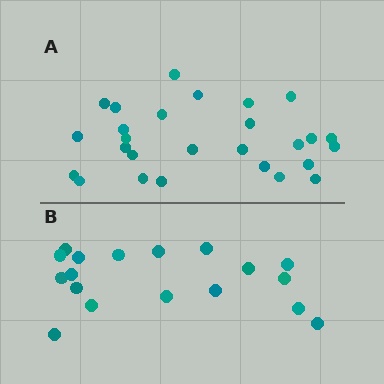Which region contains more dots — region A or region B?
Region A (the top region) has more dots.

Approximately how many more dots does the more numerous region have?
Region A has roughly 8 or so more dots than region B.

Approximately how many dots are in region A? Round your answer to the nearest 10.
About 30 dots. (The exact count is 27, which rounds to 30.)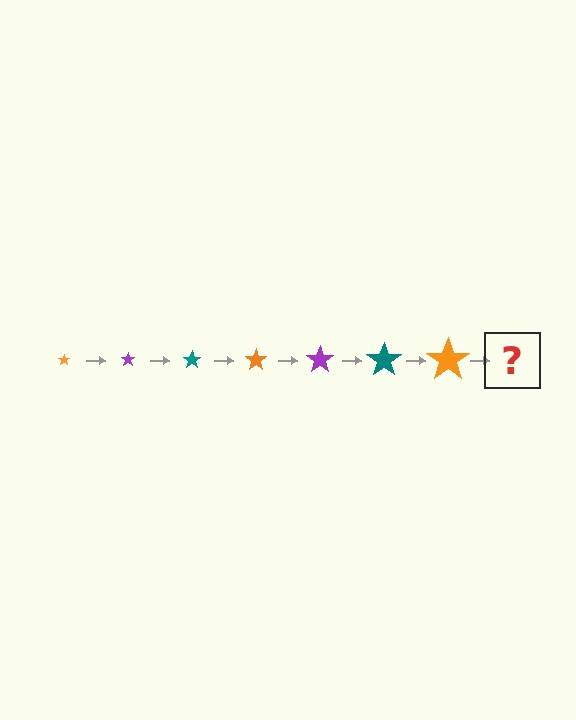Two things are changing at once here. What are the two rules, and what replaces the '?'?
The two rules are that the star grows larger each step and the color cycles through orange, purple, and teal. The '?' should be a purple star, larger than the previous one.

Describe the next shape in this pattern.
It should be a purple star, larger than the previous one.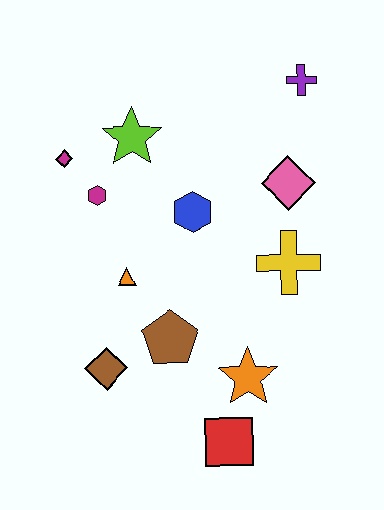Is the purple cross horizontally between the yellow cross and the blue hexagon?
No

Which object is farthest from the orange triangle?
The purple cross is farthest from the orange triangle.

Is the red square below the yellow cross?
Yes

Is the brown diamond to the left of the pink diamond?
Yes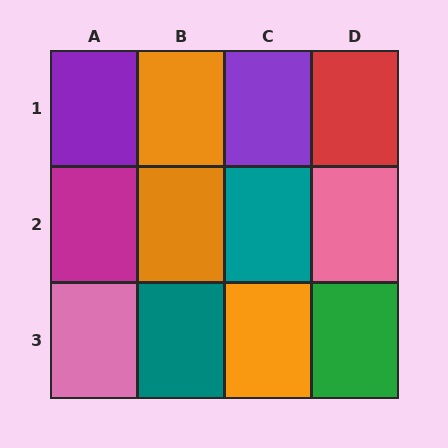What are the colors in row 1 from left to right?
Purple, orange, purple, red.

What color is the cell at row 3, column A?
Pink.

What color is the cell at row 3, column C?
Orange.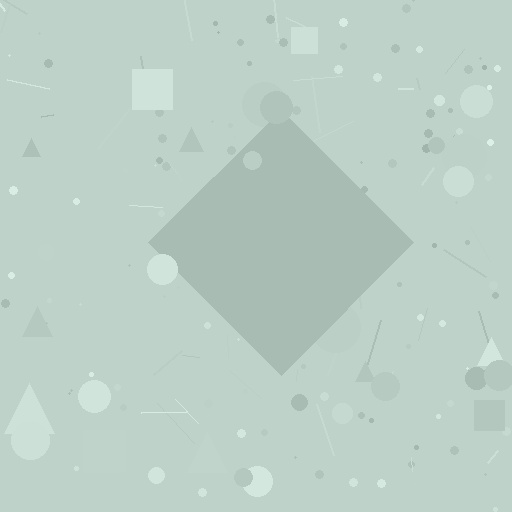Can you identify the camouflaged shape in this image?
The camouflaged shape is a diamond.